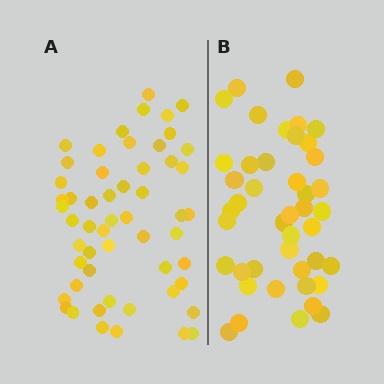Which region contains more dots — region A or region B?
Region A (the left region) has more dots.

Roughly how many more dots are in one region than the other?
Region A has roughly 12 or so more dots than region B.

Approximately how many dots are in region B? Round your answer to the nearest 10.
About 40 dots. (The exact count is 43, which rounds to 40.)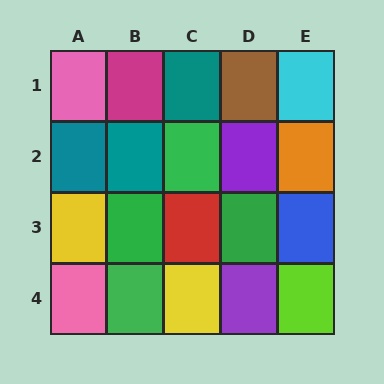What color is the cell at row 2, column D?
Purple.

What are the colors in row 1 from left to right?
Pink, magenta, teal, brown, cyan.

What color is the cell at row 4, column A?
Pink.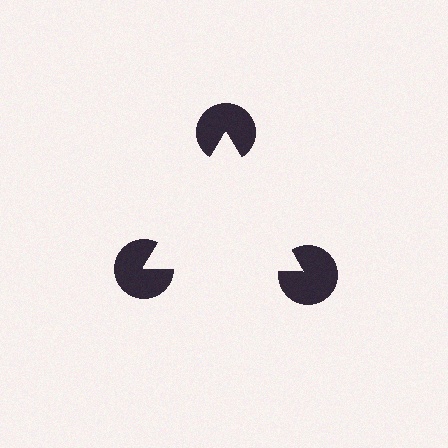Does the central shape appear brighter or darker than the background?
It typically appears slightly brighter than the background, even though no actual brightness change is drawn.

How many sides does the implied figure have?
3 sides.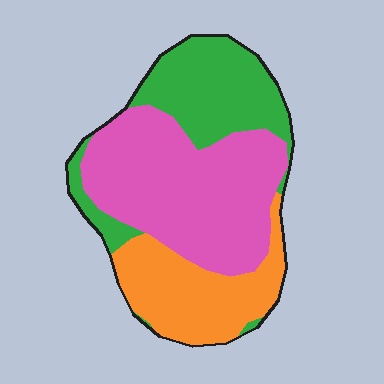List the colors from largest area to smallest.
From largest to smallest: pink, green, orange.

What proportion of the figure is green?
Green takes up about one quarter (1/4) of the figure.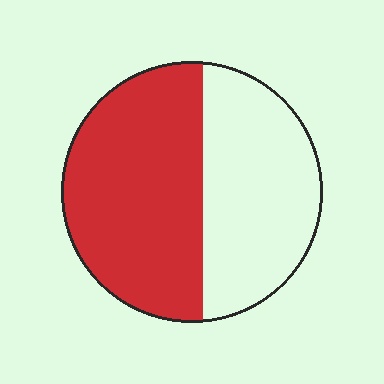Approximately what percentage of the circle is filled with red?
Approximately 55%.